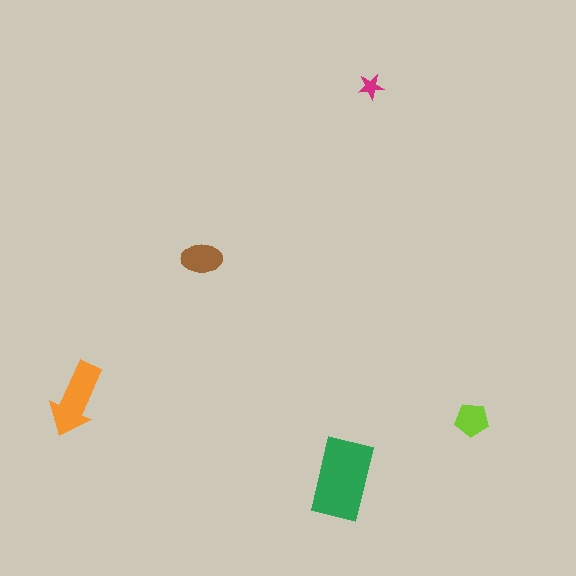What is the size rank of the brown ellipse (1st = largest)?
3rd.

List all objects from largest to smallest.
The green rectangle, the orange arrow, the brown ellipse, the lime pentagon, the magenta star.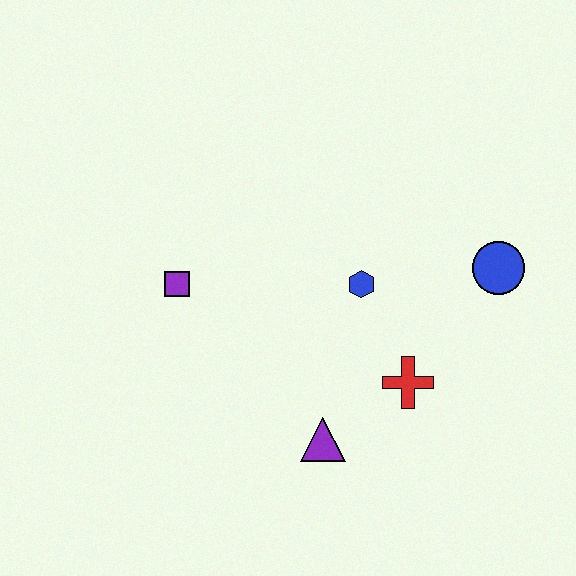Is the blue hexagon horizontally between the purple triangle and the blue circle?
Yes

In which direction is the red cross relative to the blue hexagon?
The red cross is below the blue hexagon.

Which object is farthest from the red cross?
The purple square is farthest from the red cross.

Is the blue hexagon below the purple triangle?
No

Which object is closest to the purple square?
The blue hexagon is closest to the purple square.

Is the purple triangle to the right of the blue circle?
No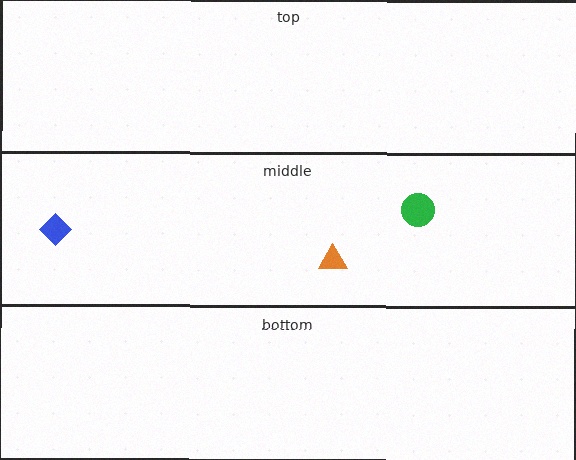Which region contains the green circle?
The middle region.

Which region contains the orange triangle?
The middle region.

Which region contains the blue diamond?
The middle region.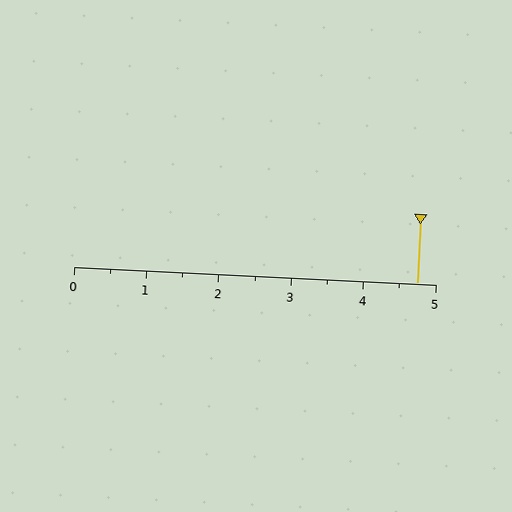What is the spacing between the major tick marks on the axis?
The major ticks are spaced 1 apart.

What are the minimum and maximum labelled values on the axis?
The axis runs from 0 to 5.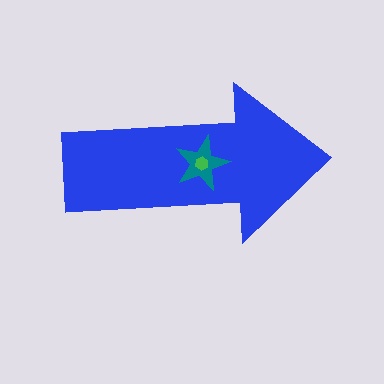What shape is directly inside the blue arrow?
The teal star.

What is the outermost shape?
The blue arrow.